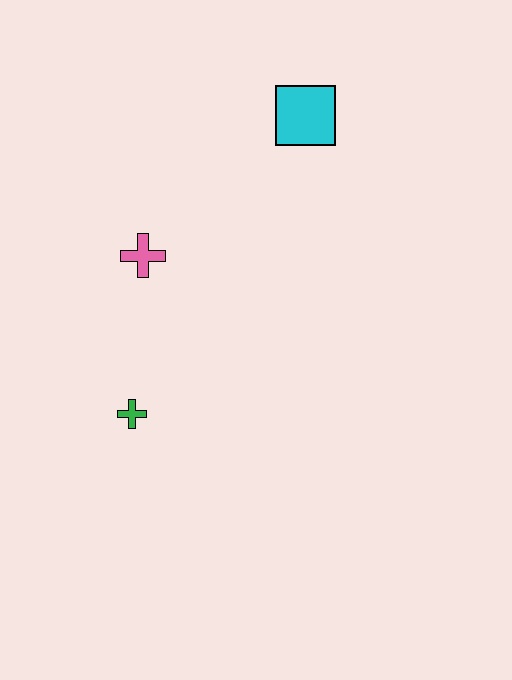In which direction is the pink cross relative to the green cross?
The pink cross is above the green cross.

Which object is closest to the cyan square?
The pink cross is closest to the cyan square.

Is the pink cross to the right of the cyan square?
No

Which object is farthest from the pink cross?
The cyan square is farthest from the pink cross.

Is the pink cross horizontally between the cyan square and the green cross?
Yes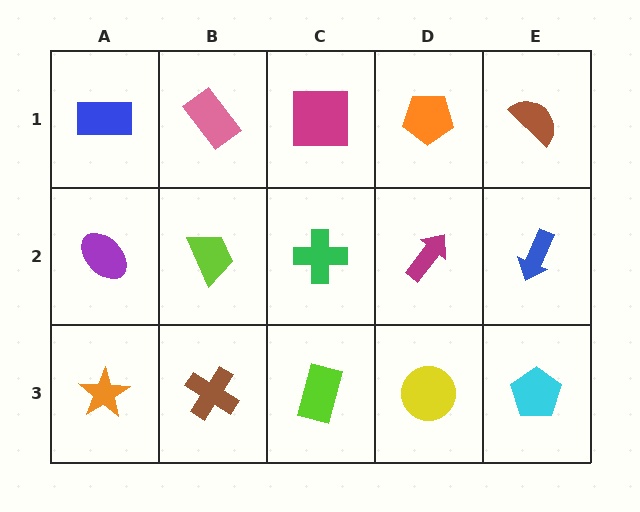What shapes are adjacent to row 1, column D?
A magenta arrow (row 2, column D), a magenta square (row 1, column C), a brown semicircle (row 1, column E).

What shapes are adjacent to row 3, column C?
A green cross (row 2, column C), a brown cross (row 3, column B), a yellow circle (row 3, column D).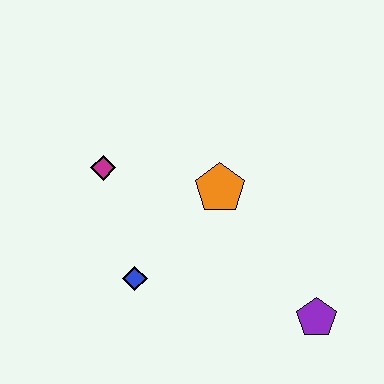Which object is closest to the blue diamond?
The magenta diamond is closest to the blue diamond.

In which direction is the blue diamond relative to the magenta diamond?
The blue diamond is below the magenta diamond.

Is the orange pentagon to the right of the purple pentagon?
No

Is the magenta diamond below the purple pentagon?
No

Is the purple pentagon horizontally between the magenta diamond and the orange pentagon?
No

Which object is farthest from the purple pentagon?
The magenta diamond is farthest from the purple pentagon.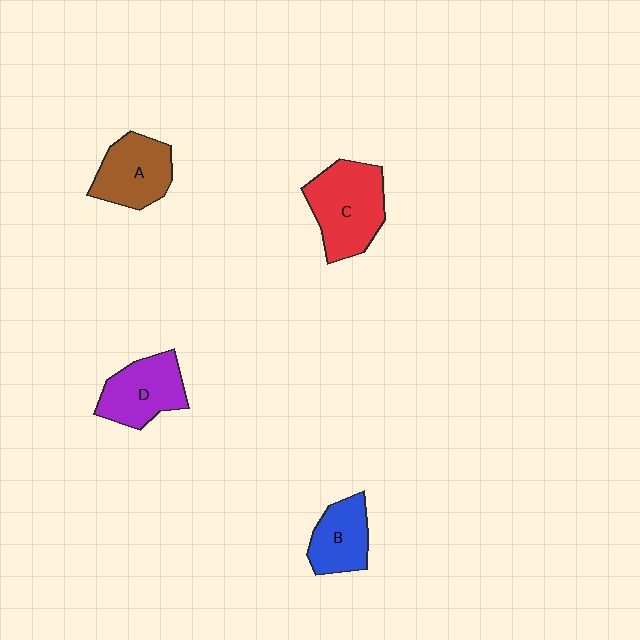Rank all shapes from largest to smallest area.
From largest to smallest: C (red), D (purple), A (brown), B (blue).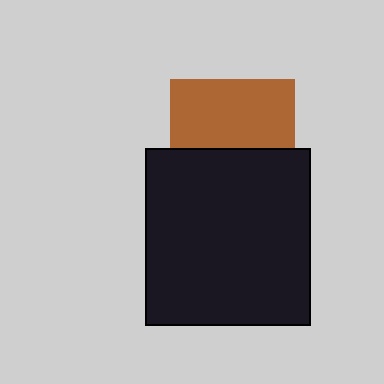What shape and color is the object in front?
The object in front is a black rectangle.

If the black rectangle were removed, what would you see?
You would see the complete brown square.